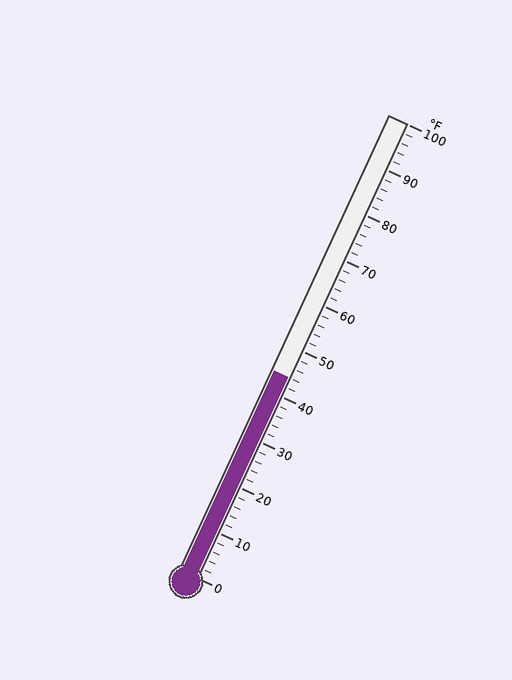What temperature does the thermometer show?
The thermometer shows approximately 44°F.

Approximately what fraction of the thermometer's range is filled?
The thermometer is filled to approximately 45% of its range.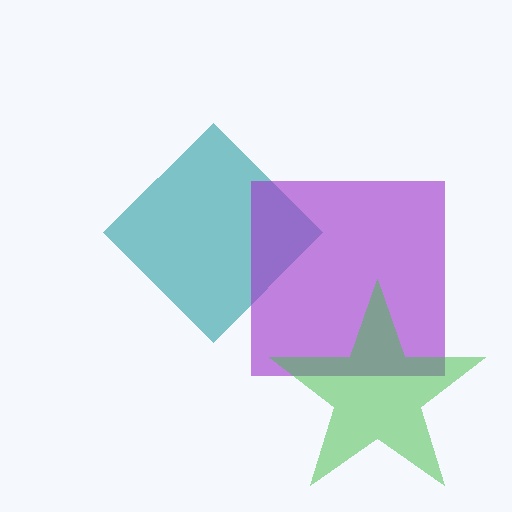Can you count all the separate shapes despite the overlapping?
Yes, there are 3 separate shapes.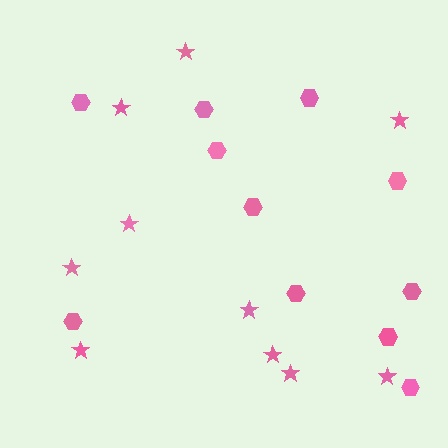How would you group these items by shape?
There are 2 groups: one group of hexagons (11) and one group of stars (10).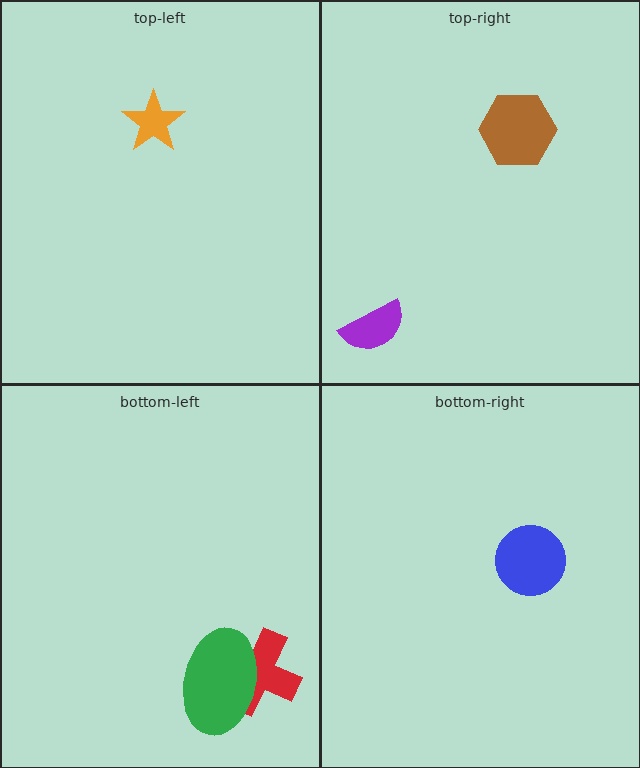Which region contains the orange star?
The top-left region.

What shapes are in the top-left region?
The orange star.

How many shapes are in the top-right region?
2.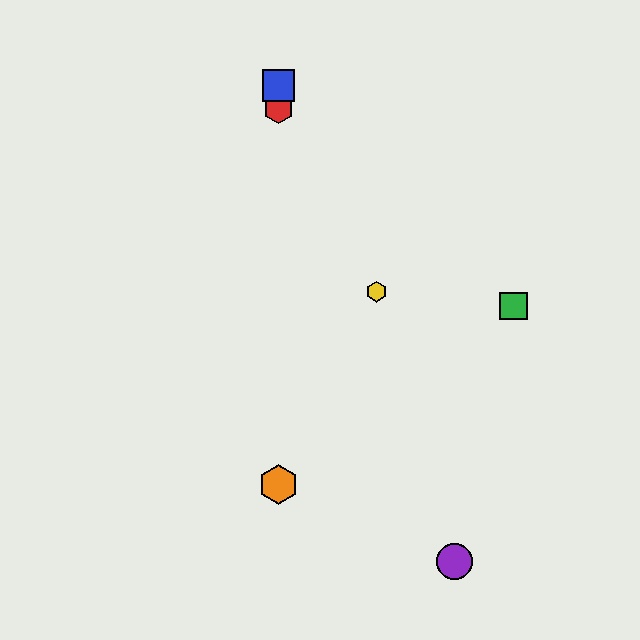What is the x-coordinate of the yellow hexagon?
The yellow hexagon is at x≈377.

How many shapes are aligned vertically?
3 shapes (the red hexagon, the blue square, the orange hexagon) are aligned vertically.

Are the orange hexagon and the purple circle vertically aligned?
No, the orange hexagon is at x≈278 and the purple circle is at x≈454.